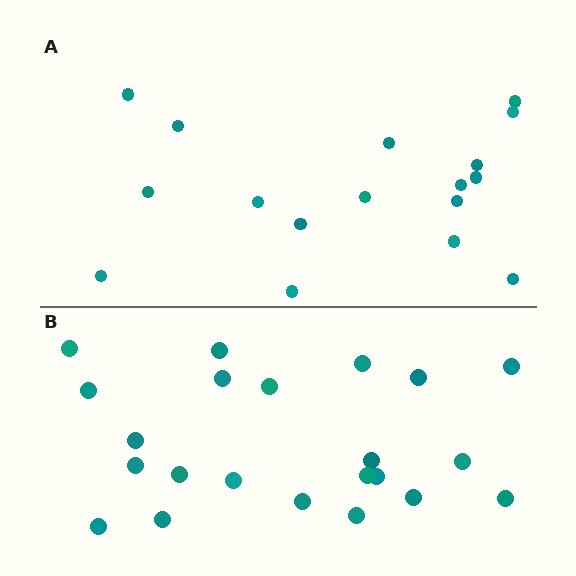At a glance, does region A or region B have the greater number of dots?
Region B (the bottom region) has more dots.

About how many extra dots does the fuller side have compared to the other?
Region B has about 5 more dots than region A.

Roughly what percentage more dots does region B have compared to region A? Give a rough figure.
About 30% more.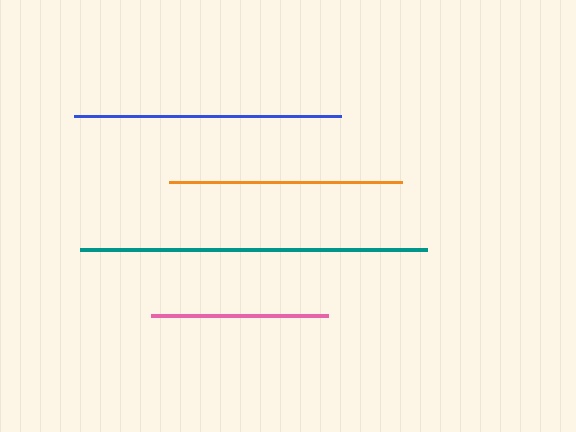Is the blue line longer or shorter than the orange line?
The blue line is longer than the orange line.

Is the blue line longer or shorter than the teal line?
The teal line is longer than the blue line.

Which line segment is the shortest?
The pink line is the shortest at approximately 177 pixels.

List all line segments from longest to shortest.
From longest to shortest: teal, blue, orange, pink.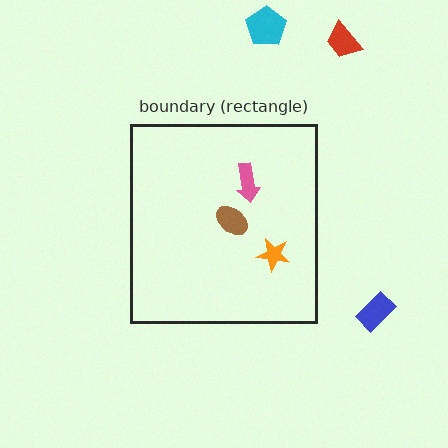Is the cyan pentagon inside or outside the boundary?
Outside.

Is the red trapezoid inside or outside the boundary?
Outside.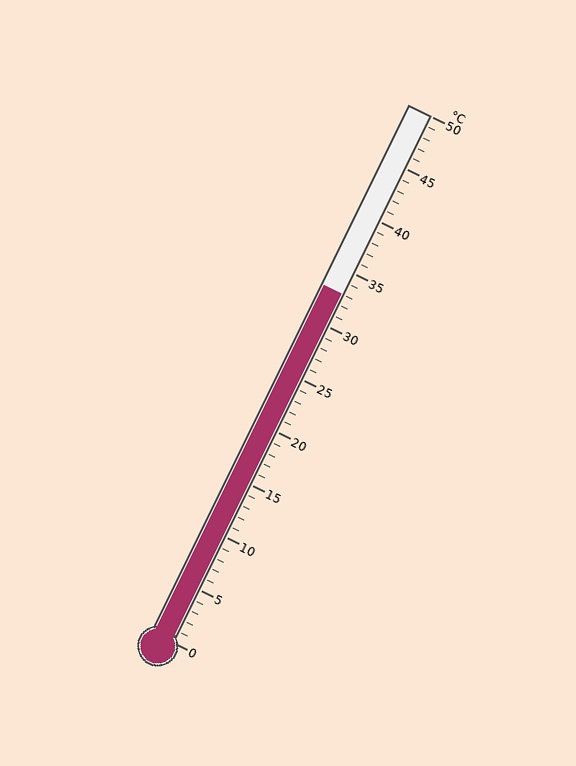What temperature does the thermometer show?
The thermometer shows approximately 33°C.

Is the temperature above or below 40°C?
The temperature is below 40°C.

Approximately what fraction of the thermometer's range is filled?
The thermometer is filled to approximately 65% of its range.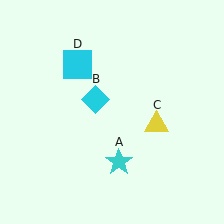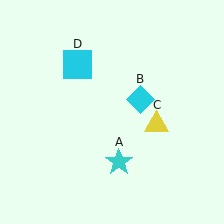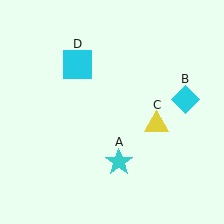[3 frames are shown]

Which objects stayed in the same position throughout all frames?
Cyan star (object A) and yellow triangle (object C) and cyan square (object D) remained stationary.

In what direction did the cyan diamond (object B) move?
The cyan diamond (object B) moved right.